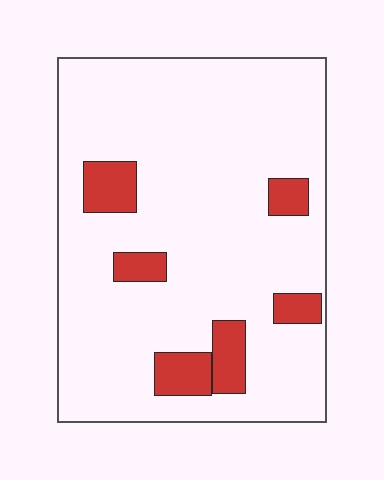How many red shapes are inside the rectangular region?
6.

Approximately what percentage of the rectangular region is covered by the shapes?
Approximately 15%.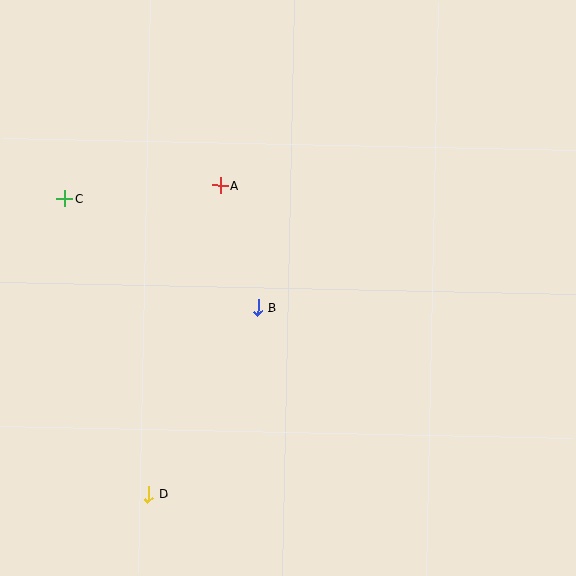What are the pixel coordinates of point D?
Point D is at (148, 495).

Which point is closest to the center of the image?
Point B at (258, 308) is closest to the center.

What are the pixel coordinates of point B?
Point B is at (258, 308).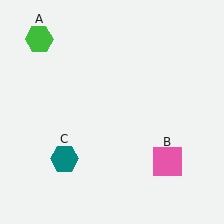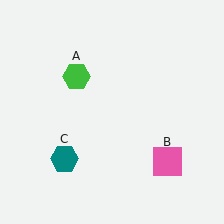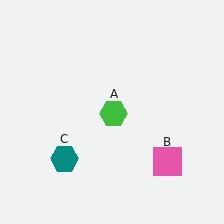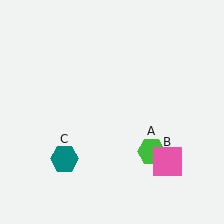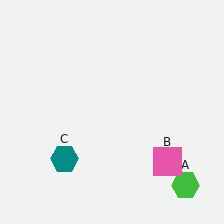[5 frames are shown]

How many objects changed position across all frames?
1 object changed position: green hexagon (object A).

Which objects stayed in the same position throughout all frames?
Pink square (object B) and teal hexagon (object C) remained stationary.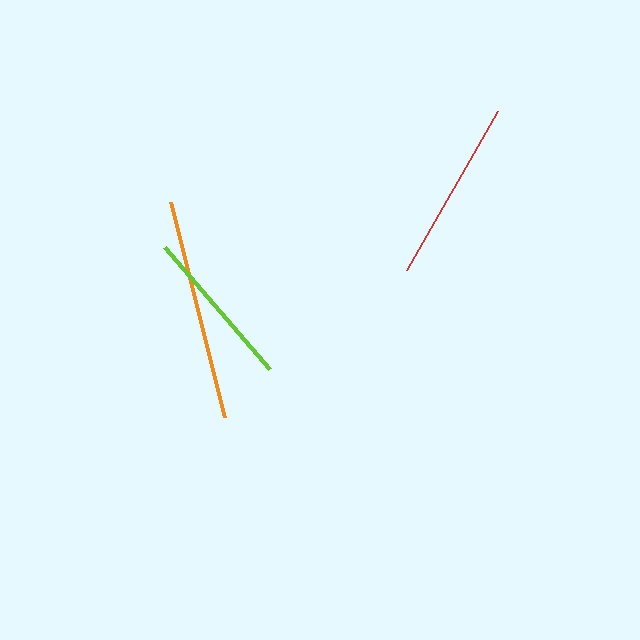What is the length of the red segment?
The red segment is approximately 183 pixels long.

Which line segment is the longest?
The orange line is the longest at approximately 222 pixels.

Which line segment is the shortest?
The lime line is the shortest at approximately 161 pixels.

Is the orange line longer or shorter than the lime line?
The orange line is longer than the lime line.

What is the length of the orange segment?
The orange segment is approximately 222 pixels long.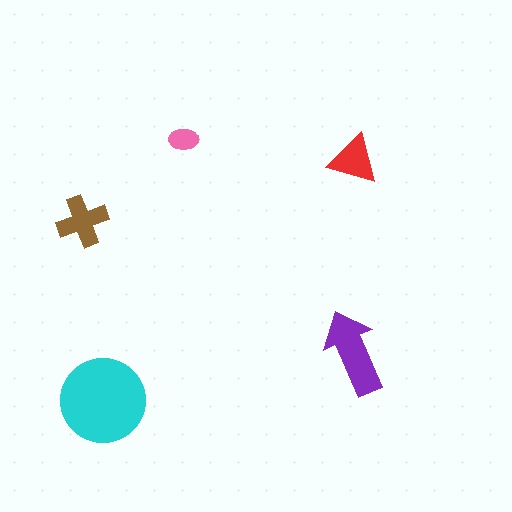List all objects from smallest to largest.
The pink ellipse, the red triangle, the brown cross, the purple arrow, the cyan circle.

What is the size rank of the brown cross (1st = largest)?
3rd.